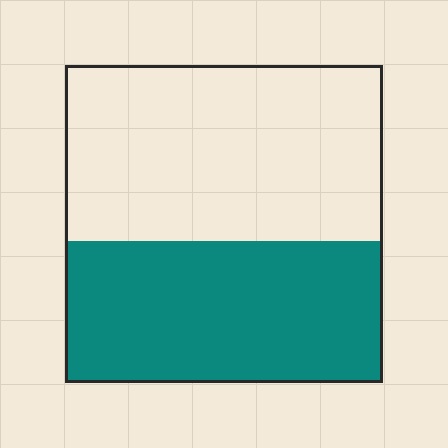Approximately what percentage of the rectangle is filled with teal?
Approximately 45%.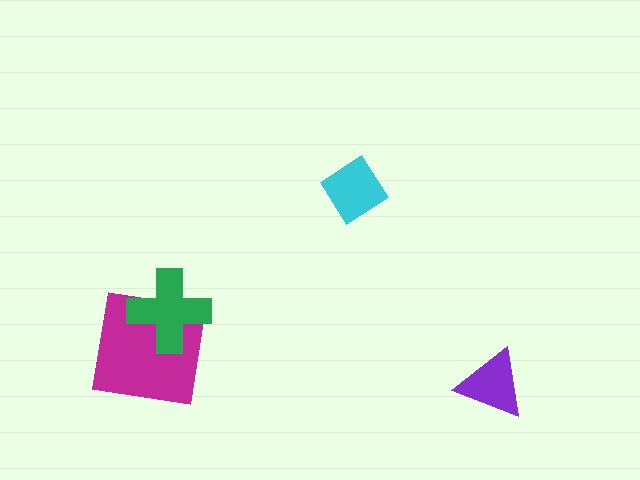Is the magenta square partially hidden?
Yes, it is partially covered by another shape.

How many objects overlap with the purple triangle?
0 objects overlap with the purple triangle.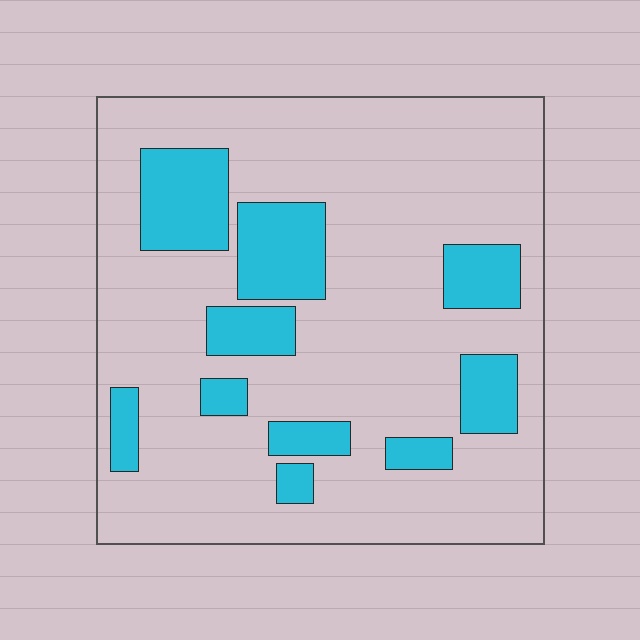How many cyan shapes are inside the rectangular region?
10.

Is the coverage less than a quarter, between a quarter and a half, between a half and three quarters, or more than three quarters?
Less than a quarter.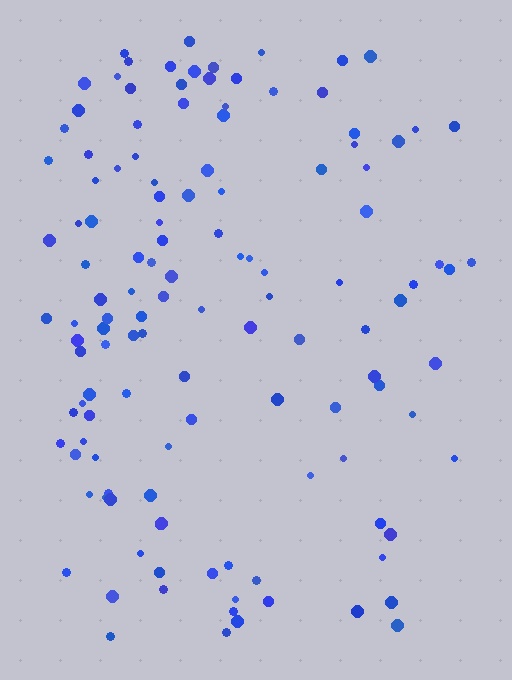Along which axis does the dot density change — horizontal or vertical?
Horizontal.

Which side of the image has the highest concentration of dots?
The left.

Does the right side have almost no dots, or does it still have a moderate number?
Still a moderate number, just noticeably fewer than the left.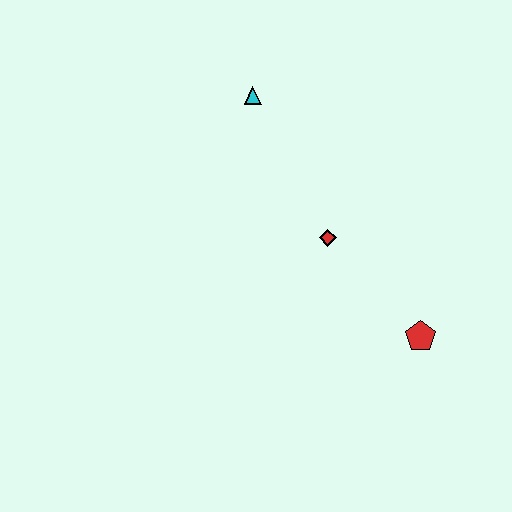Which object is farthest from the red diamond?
The cyan triangle is farthest from the red diamond.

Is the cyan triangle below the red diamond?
No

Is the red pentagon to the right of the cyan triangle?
Yes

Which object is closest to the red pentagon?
The red diamond is closest to the red pentagon.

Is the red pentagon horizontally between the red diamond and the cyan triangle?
No